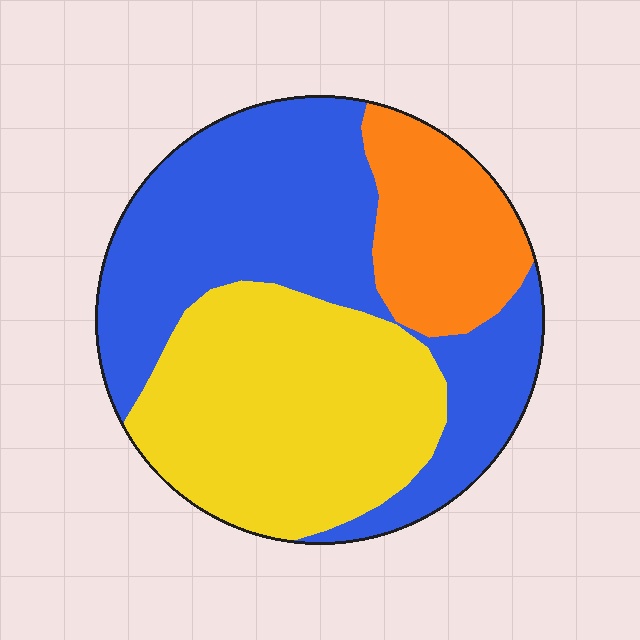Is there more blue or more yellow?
Blue.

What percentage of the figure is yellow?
Yellow covers 38% of the figure.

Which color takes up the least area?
Orange, at roughly 15%.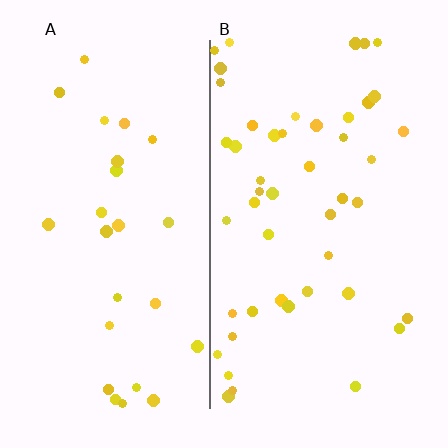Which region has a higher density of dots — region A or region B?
B (the right).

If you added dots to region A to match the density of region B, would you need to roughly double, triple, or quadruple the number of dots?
Approximately double.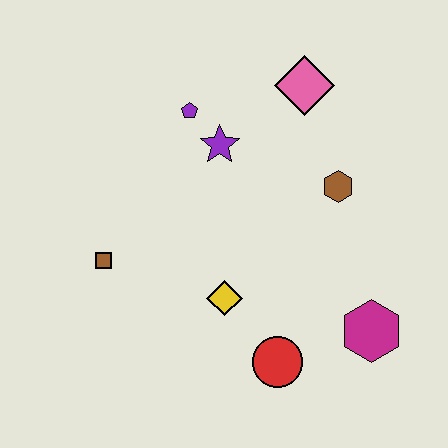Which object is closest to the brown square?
The yellow diamond is closest to the brown square.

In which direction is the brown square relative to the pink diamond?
The brown square is to the left of the pink diamond.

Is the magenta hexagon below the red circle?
No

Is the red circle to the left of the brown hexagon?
Yes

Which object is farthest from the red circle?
The pink diamond is farthest from the red circle.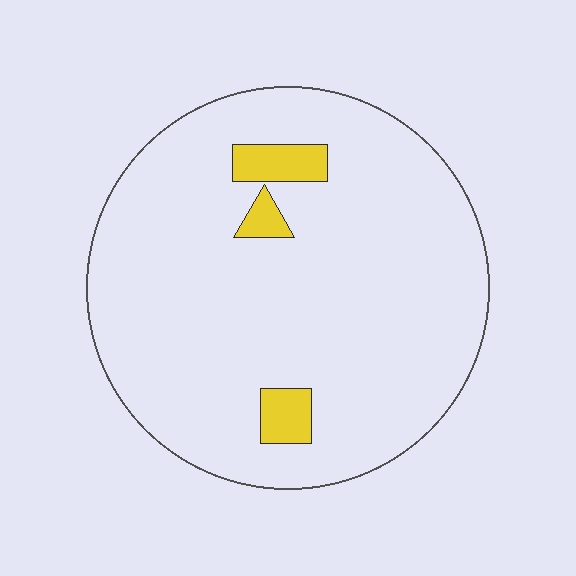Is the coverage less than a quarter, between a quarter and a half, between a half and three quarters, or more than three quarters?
Less than a quarter.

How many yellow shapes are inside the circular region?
3.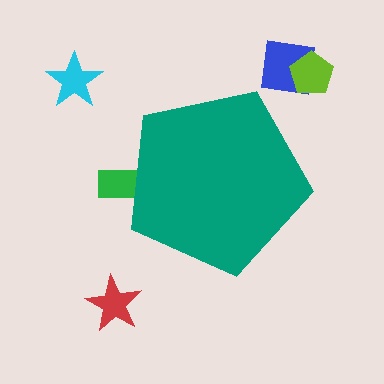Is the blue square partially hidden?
No, the blue square is fully visible.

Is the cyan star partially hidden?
No, the cyan star is fully visible.